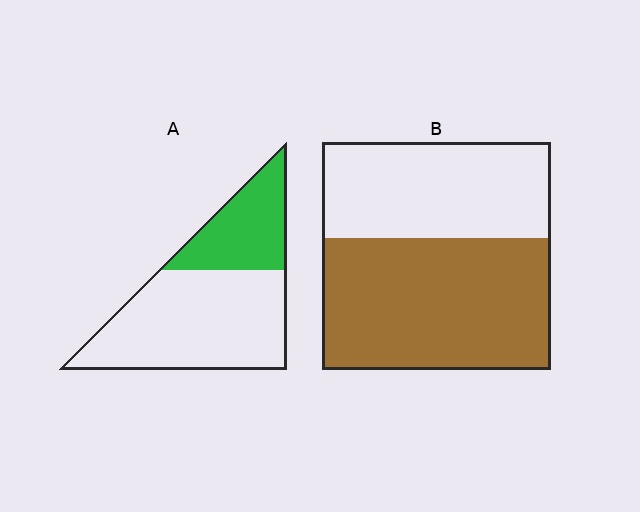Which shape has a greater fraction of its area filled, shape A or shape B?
Shape B.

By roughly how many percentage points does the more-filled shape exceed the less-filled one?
By roughly 25 percentage points (B over A).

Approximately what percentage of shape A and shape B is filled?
A is approximately 30% and B is approximately 60%.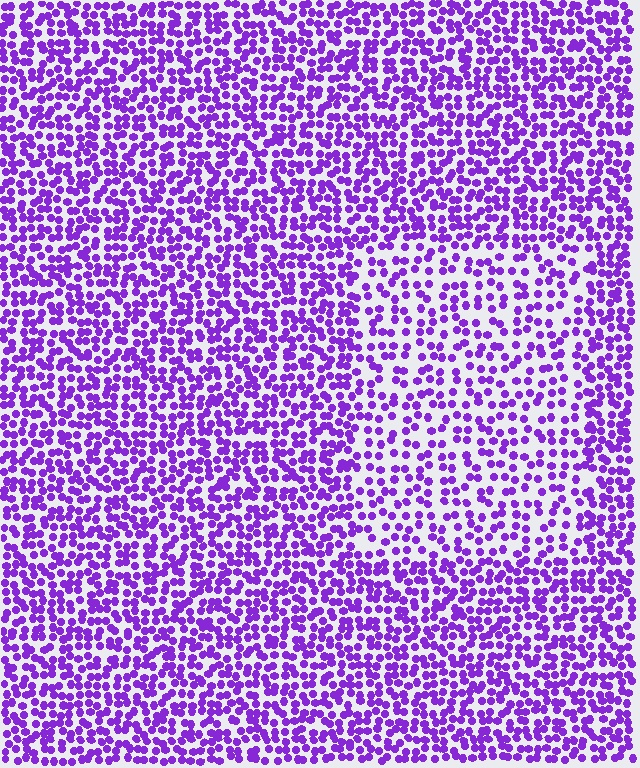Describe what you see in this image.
The image contains small purple elements arranged at two different densities. A rectangle-shaped region is visible where the elements are less densely packed than the surrounding area.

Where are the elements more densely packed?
The elements are more densely packed outside the rectangle boundary.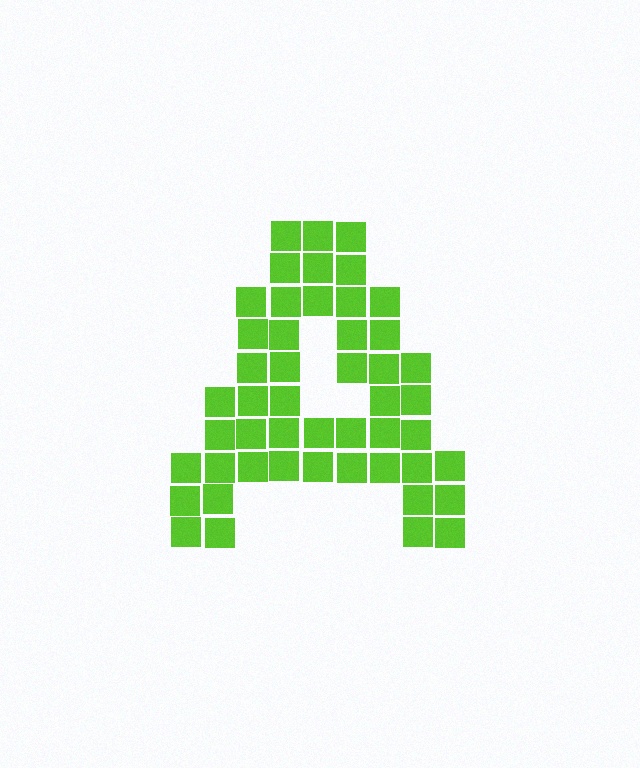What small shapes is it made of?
It is made of small squares.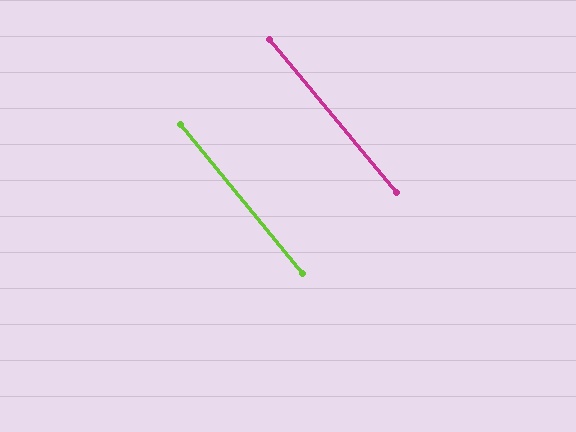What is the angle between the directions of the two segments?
Approximately 0 degrees.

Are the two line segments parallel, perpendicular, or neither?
Parallel — their directions differ by only 0.2°.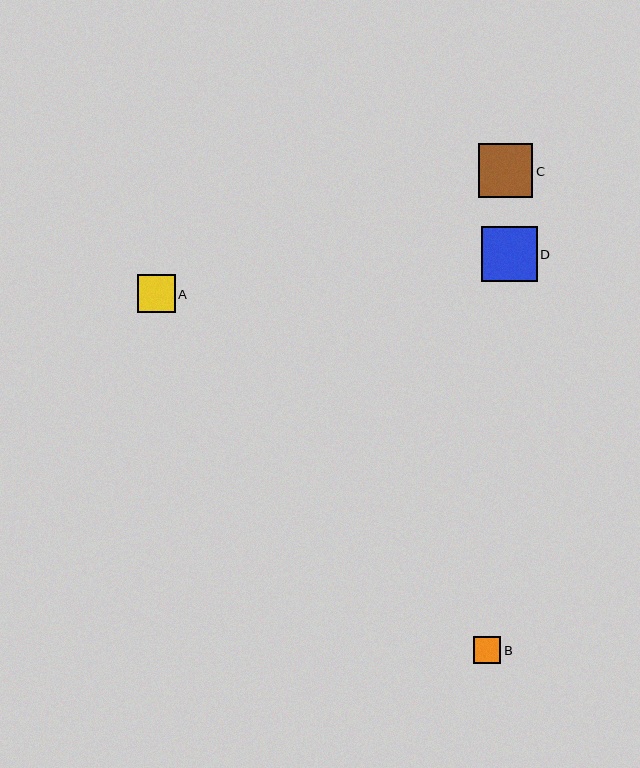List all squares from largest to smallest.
From largest to smallest: D, C, A, B.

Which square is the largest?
Square D is the largest with a size of approximately 55 pixels.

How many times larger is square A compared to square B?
Square A is approximately 1.4 times the size of square B.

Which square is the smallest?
Square B is the smallest with a size of approximately 28 pixels.